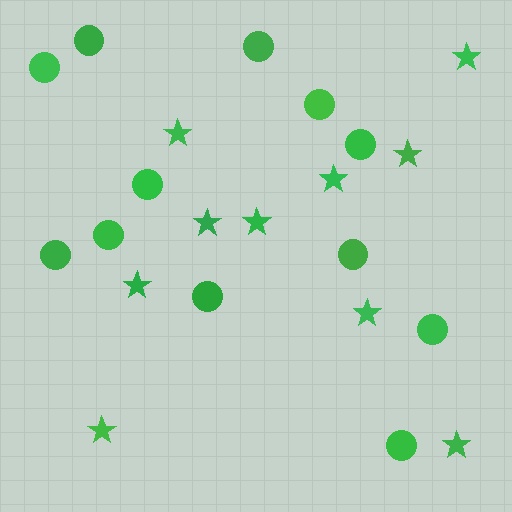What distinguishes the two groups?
There are 2 groups: one group of stars (10) and one group of circles (12).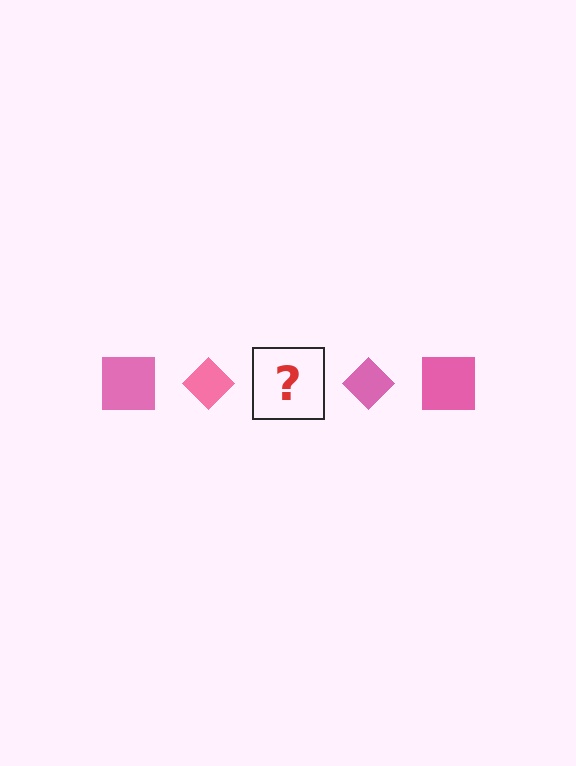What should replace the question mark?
The question mark should be replaced with a pink square.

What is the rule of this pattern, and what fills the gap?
The rule is that the pattern cycles through square, diamond shapes in pink. The gap should be filled with a pink square.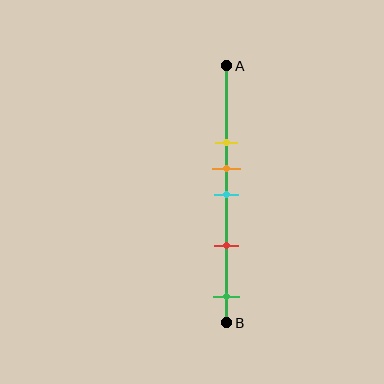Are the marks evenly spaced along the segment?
No, the marks are not evenly spaced.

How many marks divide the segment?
There are 5 marks dividing the segment.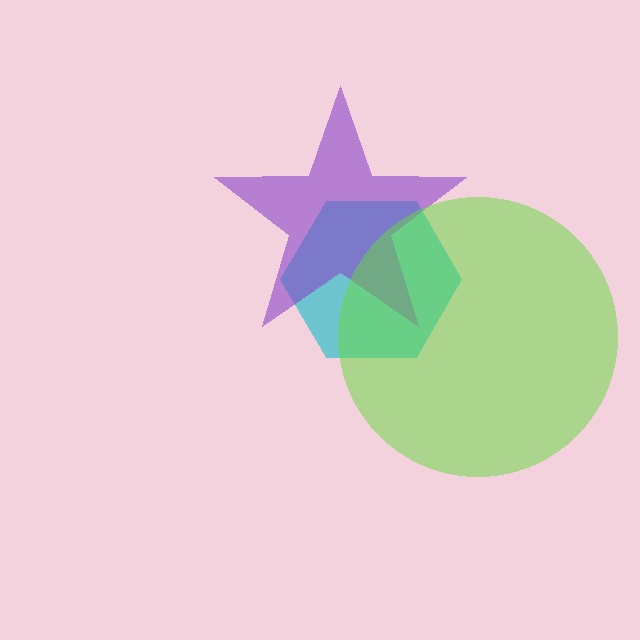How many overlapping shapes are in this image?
There are 3 overlapping shapes in the image.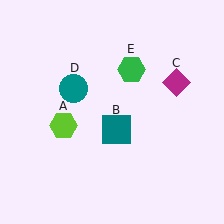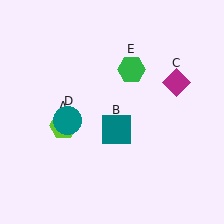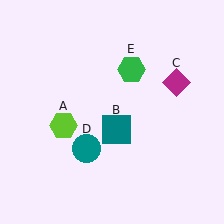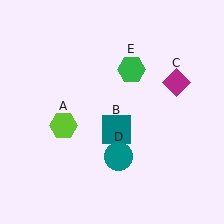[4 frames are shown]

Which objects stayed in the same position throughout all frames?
Lime hexagon (object A) and teal square (object B) and magenta diamond (object C) and green hexagon (object E) remained stationary.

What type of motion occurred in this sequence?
The teal circle (object D) rotated counterclockwise around the center of the scene.